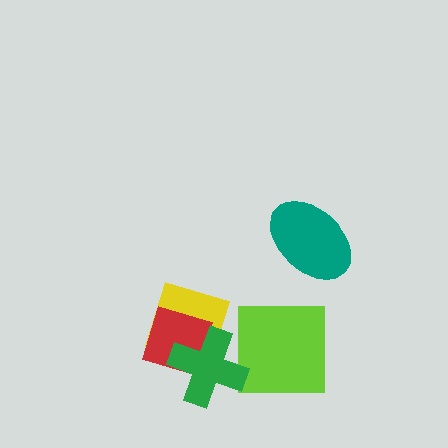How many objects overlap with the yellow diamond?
2 objects overlap with the yellow diamond.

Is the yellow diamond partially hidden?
Yes, it is partially covered by another shape.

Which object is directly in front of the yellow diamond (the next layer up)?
The red square is directly in front of the yellow diamond.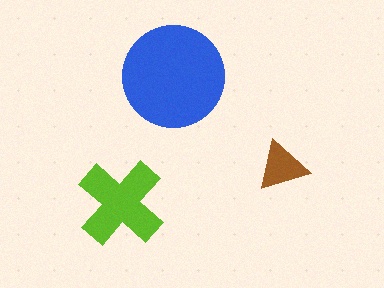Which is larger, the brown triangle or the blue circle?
The blue circle.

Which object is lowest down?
The lime cross is bottommost.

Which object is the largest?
The blue circle.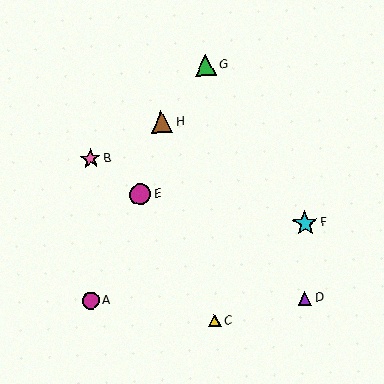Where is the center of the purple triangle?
The center of the purple triangle is at (305, 298).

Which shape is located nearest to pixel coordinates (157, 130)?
The brown triangle (labeled H) at (162, 122) is nearest to that location.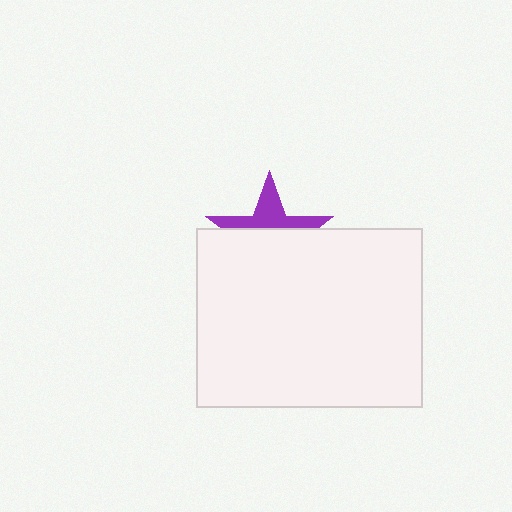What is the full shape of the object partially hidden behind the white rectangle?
The partially hidden object is a purple star.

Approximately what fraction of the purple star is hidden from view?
Roughly 61% of the purple star is hidden behind the white rectangle.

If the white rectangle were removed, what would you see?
You would see the complete purple star.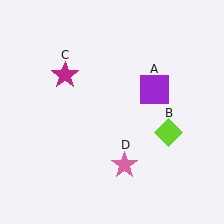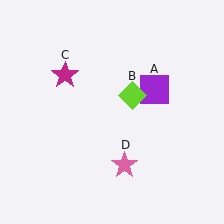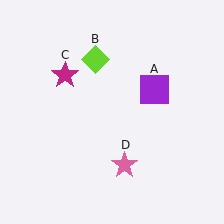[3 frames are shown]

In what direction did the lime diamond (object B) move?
The lime diamond (object B) moved up and to the left.